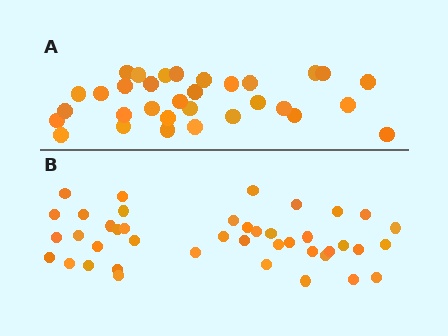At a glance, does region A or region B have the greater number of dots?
Region B (the bottom region) has more dots.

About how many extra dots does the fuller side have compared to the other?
Region B has roughly 10 or so more dots than region A.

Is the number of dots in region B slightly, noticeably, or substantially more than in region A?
Region B has noticeably more, but not dramatically so. The ratio is roughly 1.3 to 1.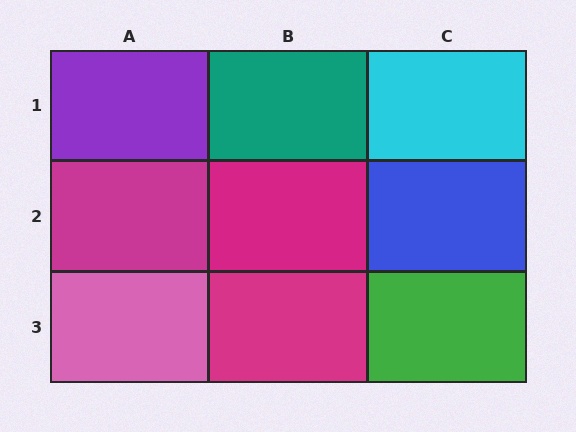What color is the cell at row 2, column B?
Magenta.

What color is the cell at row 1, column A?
Purple.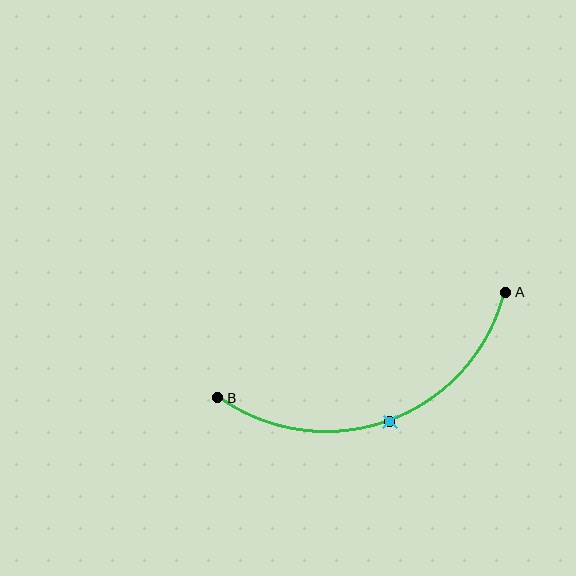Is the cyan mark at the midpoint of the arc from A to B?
Yes. The cyan mark lies on the arc at equal arc-length from both A and B — it is the arc midpoint.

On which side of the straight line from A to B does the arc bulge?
The arc bulges below the straight line connecting A and B.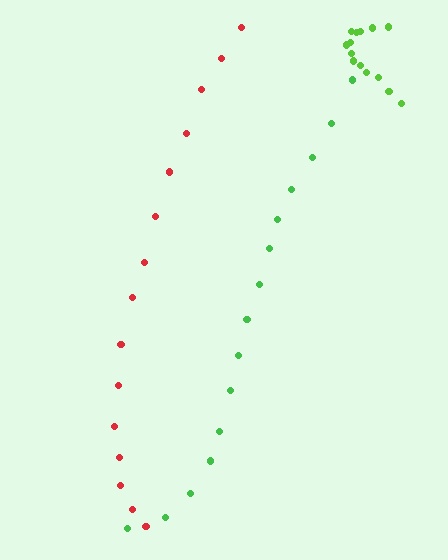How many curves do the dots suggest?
There are 3 distinct paths.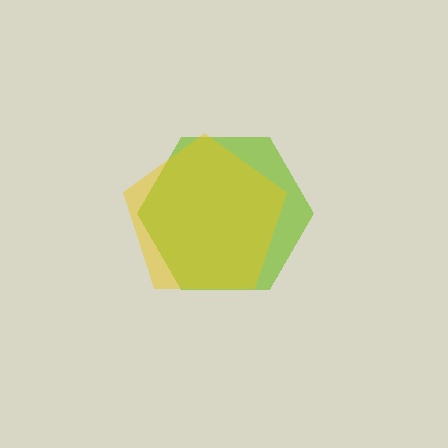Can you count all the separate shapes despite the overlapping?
Yes, there are 2 separate shapes.